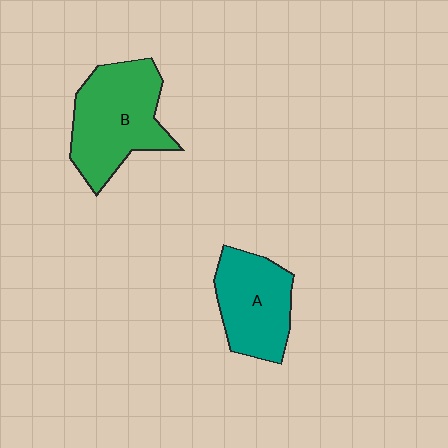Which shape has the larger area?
Shape B (green).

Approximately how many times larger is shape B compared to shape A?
Approximately 1.3 times.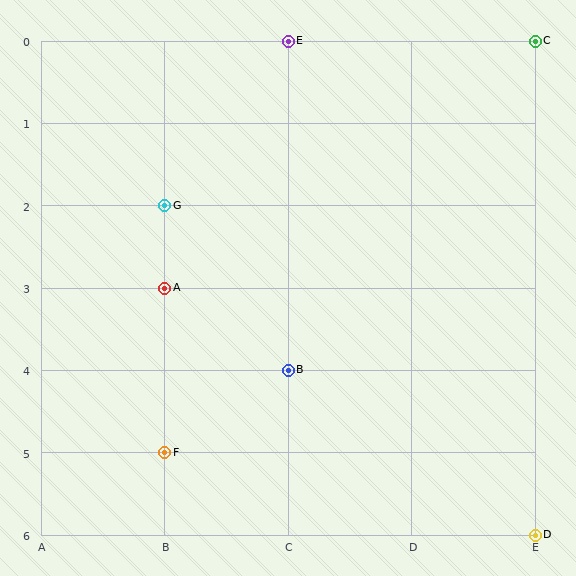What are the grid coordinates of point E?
Point E is at grid coordinates (C, 0).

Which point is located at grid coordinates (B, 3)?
Point A is at (B, 3).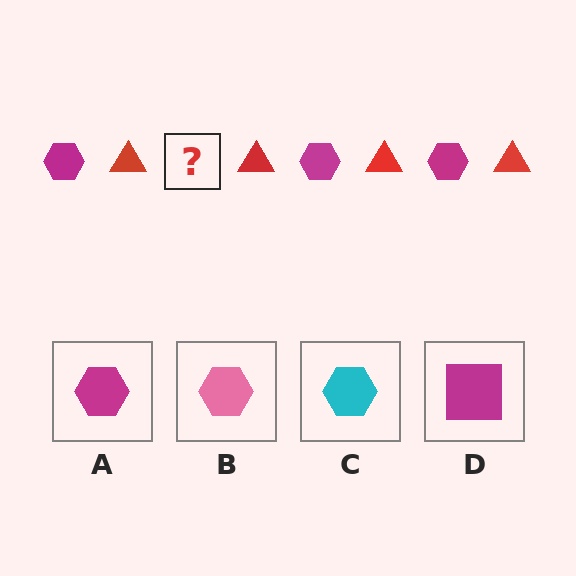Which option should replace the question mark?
Option A.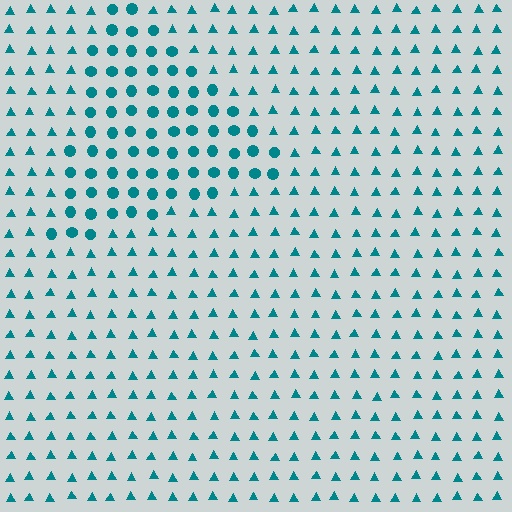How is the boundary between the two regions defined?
The boundary is defined by a change in element shape: circles inside vs. triangles outside. All elements share the same color and spacing.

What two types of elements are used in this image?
The image uses circles inside the triangle region and triangles outside it.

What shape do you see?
I see a triangle.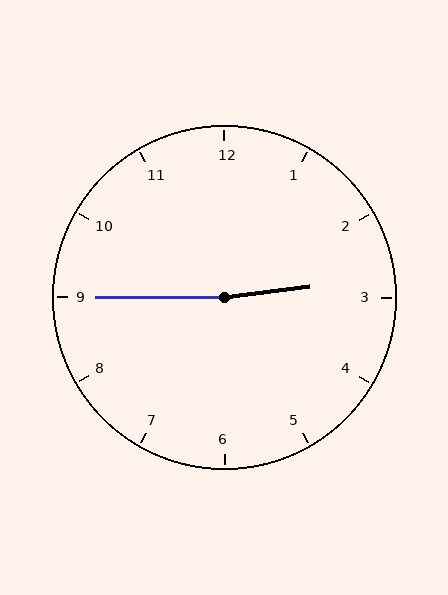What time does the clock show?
2:45.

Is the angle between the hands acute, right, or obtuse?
It is obtuse.